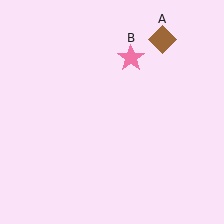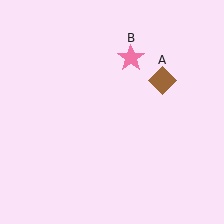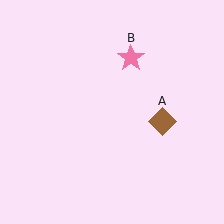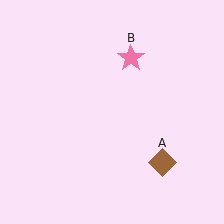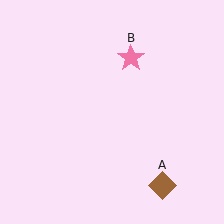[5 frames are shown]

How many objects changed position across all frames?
1 object changed position: brown diamond (object A).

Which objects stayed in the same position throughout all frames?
Pink star (object B) remained stationary.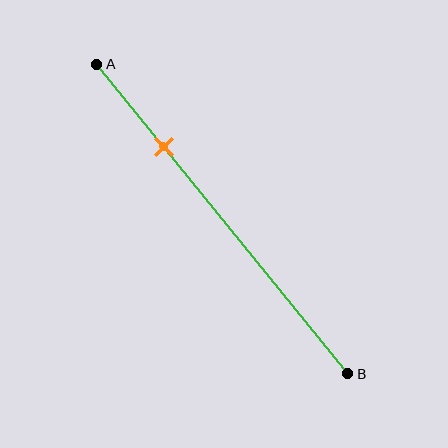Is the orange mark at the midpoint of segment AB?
No, the mark is at about 25% from A, not at the 50% midpoint.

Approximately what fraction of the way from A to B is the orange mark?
The orange mark is approximately 25% of the way from A to B.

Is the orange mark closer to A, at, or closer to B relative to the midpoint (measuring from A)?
The orange mark is closer to point A than the midpoint of segment AB.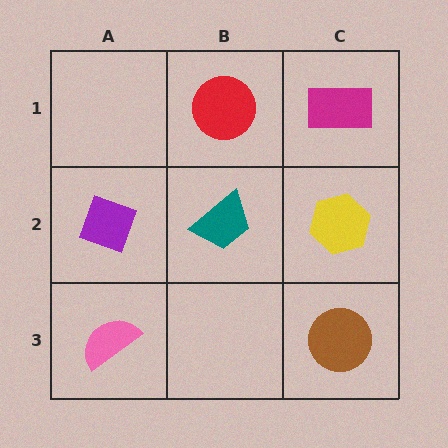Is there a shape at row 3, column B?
No, that cell is empty.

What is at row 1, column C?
A magenta rectangle.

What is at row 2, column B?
A teal trapezoid.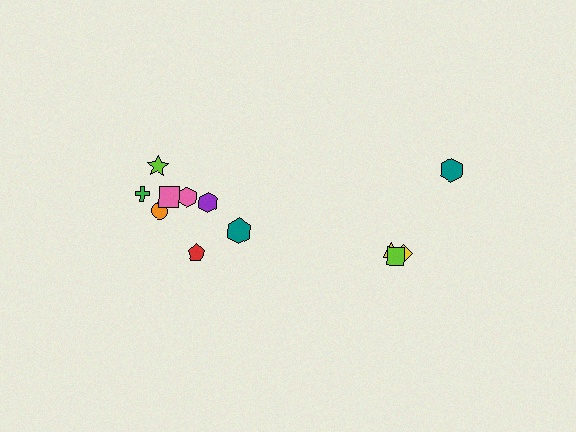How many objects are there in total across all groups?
There are 12 objects.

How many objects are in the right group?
There are 4 objects.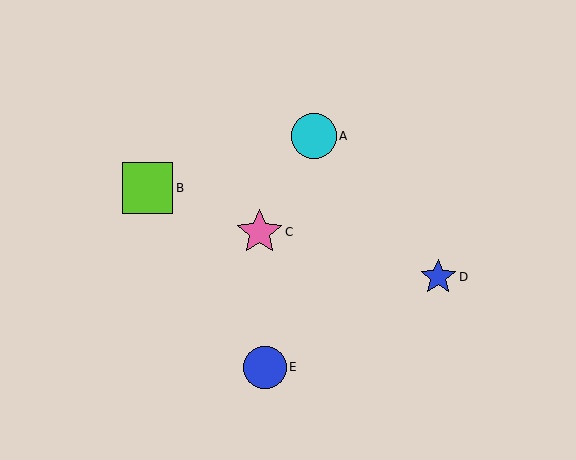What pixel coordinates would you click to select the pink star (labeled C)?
Click at (259, 232) to select the pink star C.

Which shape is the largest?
The lime square (labeled B) is the largest.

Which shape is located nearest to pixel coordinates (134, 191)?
The lime square (labeled B) at (148, 188) is nearest to that location.